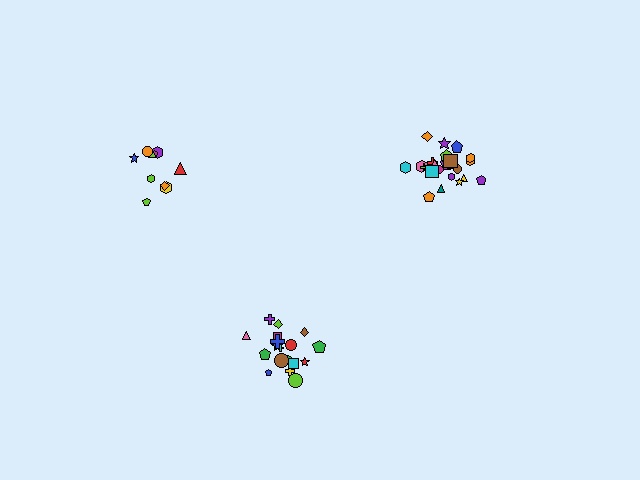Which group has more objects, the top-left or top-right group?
The top-right group.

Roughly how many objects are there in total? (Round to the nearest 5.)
Roughly 55 objects in total.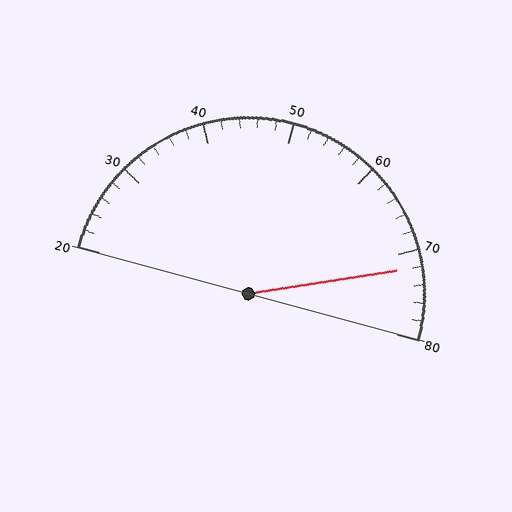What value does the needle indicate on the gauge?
The needle indicates approximately 72.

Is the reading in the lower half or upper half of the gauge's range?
The reading is in the upper half of the range (20 to 80).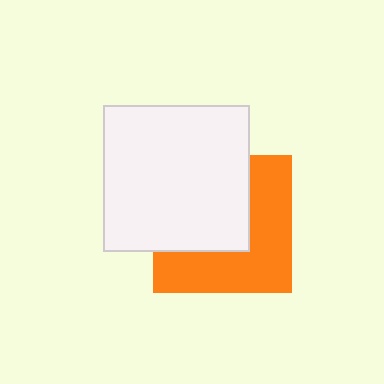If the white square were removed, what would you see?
You would see the complete orange square.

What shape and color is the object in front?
The object in front is a white square.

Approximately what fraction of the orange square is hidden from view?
Roughly 48% of the orange square is hidden behind the white square.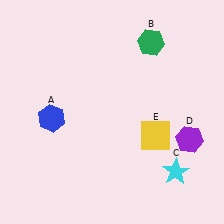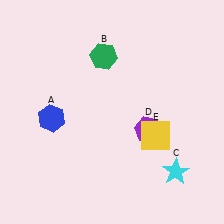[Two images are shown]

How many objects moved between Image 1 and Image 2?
2 objects moved between the two images.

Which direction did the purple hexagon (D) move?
The purple hexagon (D) moved left.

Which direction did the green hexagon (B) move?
The green hexagon (B) moved left.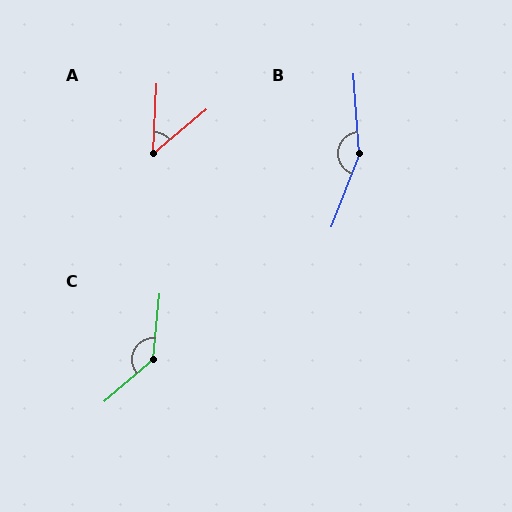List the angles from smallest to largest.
A (48°), C (136°), B (155°).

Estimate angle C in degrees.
Approximately 136 degrees.